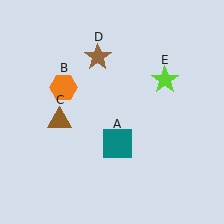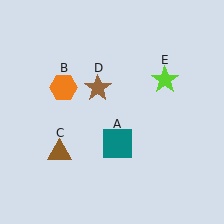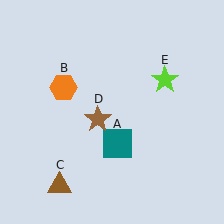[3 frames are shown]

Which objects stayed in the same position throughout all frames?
Teal square (object A) and orange hexagon (object B) and lime star (object E) remained stationary.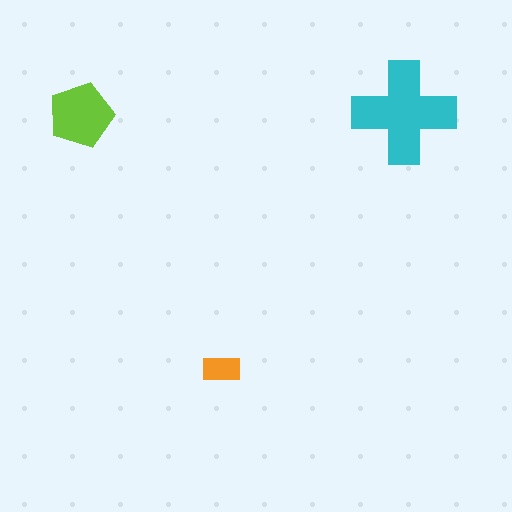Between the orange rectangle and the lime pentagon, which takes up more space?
The lime pentagon.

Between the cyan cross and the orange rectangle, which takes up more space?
The cyan cross.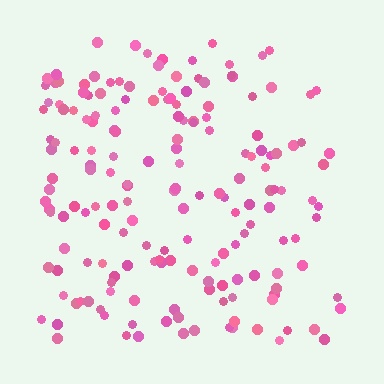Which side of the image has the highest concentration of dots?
The left.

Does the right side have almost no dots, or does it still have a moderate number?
Still a moderate number, just noticeably fewer than the left.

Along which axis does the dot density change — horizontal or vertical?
Horizontal.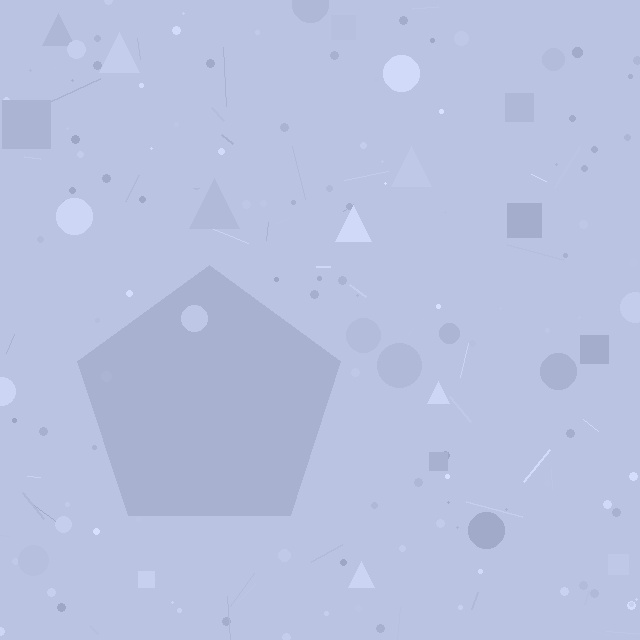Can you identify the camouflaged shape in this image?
The camouflaged shape is a pentagon.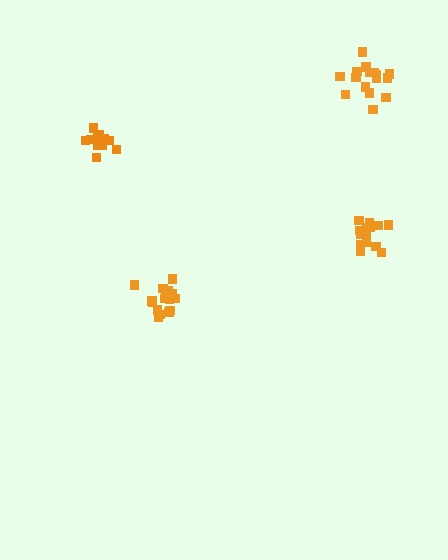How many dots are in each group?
Group 1: 15 dots, Group 2: 16 dots, Group 3: 16 dots, Group 4: 11 dots (58 total).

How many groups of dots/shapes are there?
There are 4 groups.